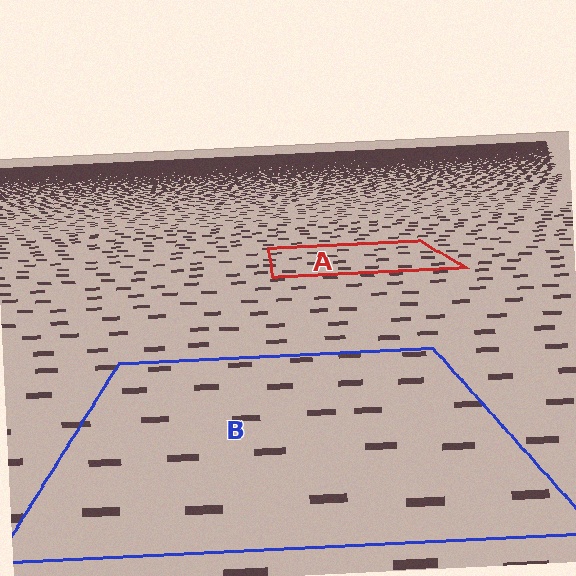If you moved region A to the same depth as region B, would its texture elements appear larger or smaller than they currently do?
They would appear larger. At a closer depth, the same texture elements are projected at a bigger on-screen size.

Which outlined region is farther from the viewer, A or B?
Region A is farther from the viewer — the texture elements inside it appear smaller and more densely packed.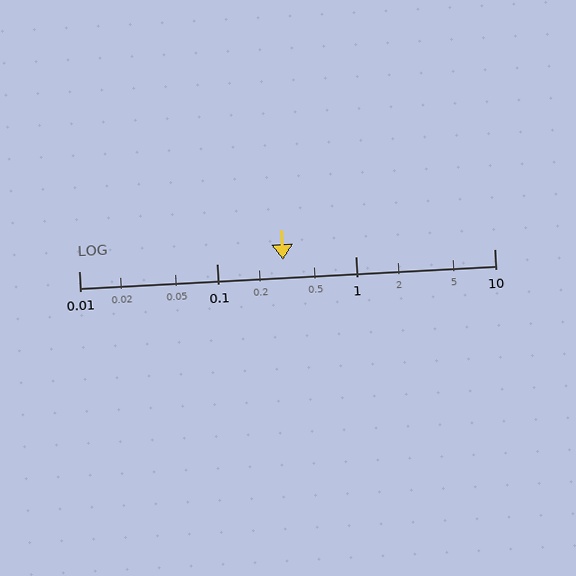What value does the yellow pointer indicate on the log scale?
The pointer indicates approximately 0.3.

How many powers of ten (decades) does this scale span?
The scale spans 3 decades, from 0.01 to 10.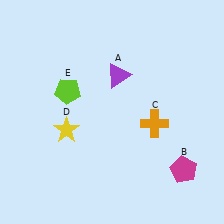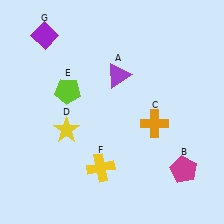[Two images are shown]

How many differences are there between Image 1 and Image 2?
There are 2 differences between the two images.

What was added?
A yellow cross (F), a purple diamond (G) were added in Image 2.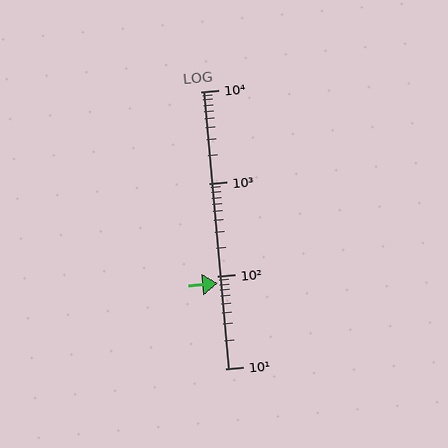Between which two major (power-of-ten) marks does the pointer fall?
The pointer is between 10 and 100.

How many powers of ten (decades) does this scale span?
The scale spans 3 decades, from 10 to 10000.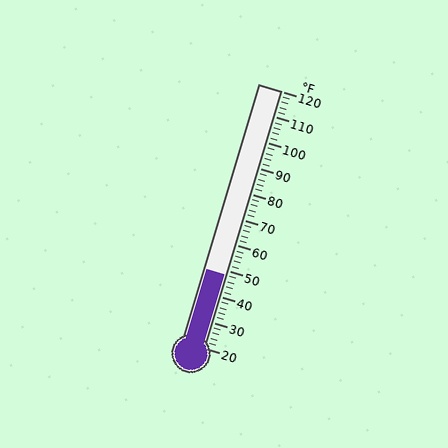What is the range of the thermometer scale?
The thermometer scale ranges from 20°F to 120°F.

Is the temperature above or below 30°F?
The temperature is above 30°F.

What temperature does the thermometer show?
The thermometer shows approximately 48°F.